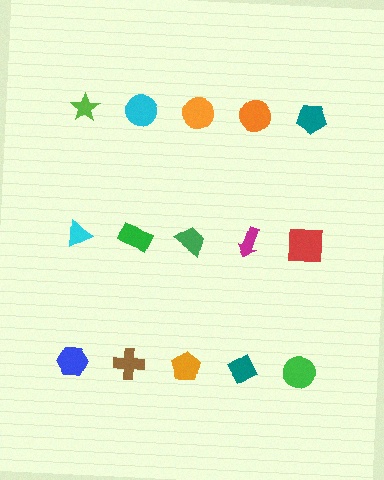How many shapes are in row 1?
5 shapes.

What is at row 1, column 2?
A cyan circle.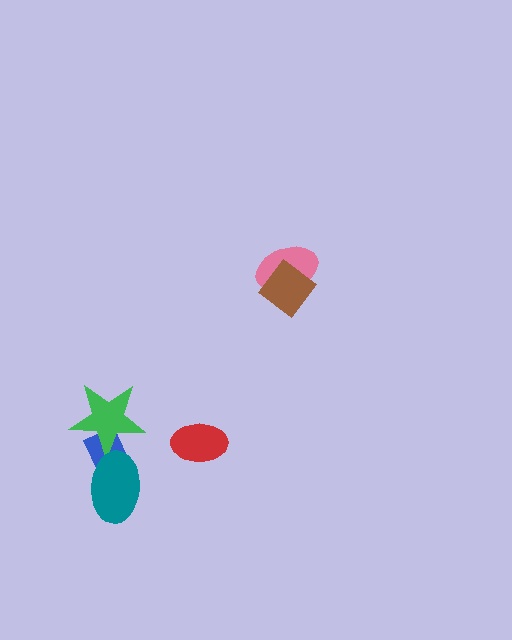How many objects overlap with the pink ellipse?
1 object overlaps with the pink ellipse.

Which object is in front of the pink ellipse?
The brown diamond is in front of the pink ellipse.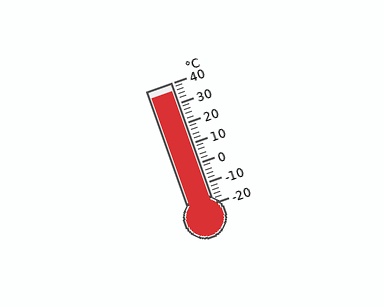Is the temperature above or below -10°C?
The temperature is above -10°C.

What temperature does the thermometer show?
The thermometer shows approximately 36°C.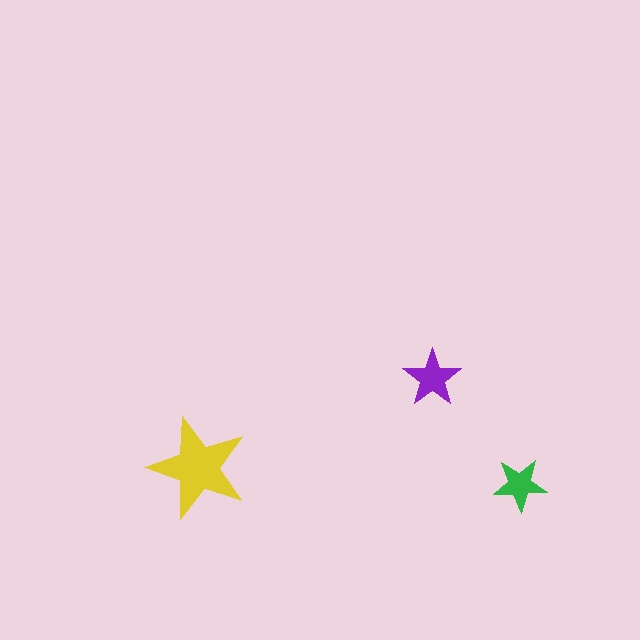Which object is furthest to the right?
The green star is rightmost.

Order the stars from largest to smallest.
the yellow one, the purple one, the green one.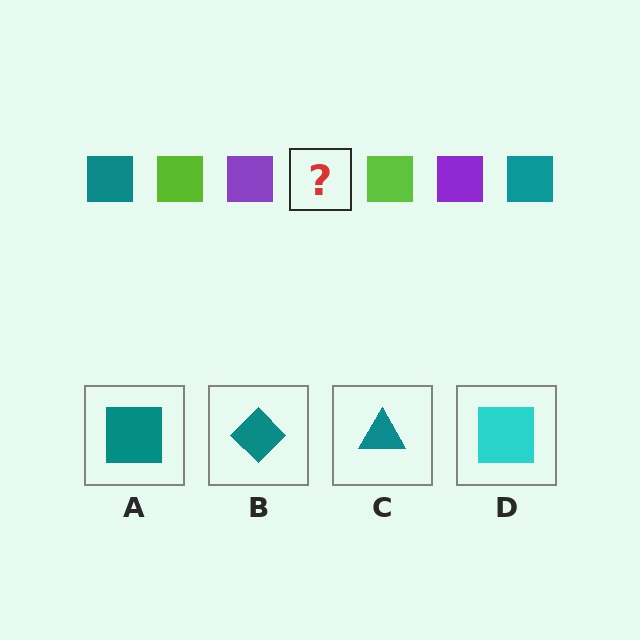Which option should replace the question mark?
Option A.